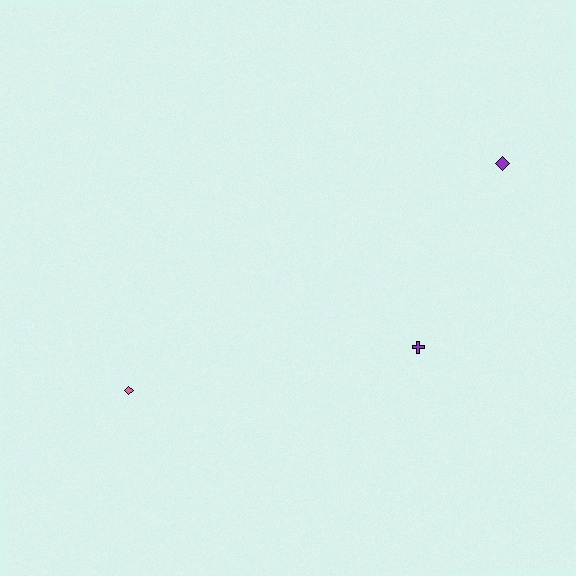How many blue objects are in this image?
There are no blue objects.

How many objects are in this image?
There are 3 objects.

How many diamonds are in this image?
There are 2 diamonds.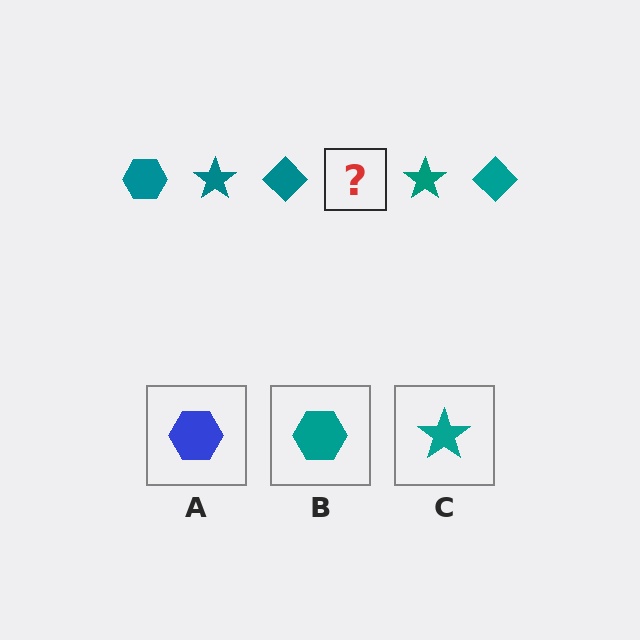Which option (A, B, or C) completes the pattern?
B.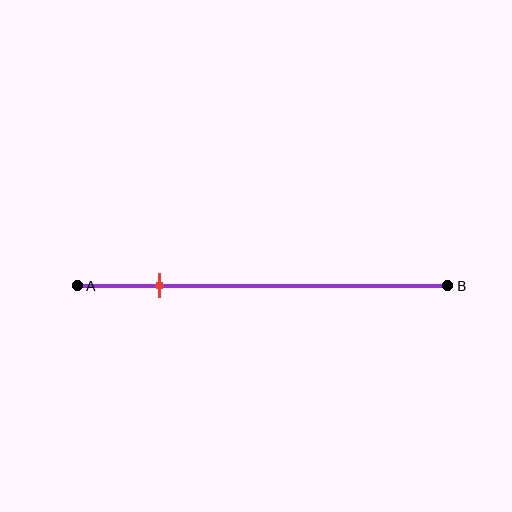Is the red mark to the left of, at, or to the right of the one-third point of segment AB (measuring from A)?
The red mark is to the left of the one-third point of segment AB.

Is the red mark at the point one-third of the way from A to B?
No, the mark is at about 20% from A, not at the 33% one-third point.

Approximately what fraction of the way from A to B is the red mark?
The red mark is approximately 20% of the way from A to B.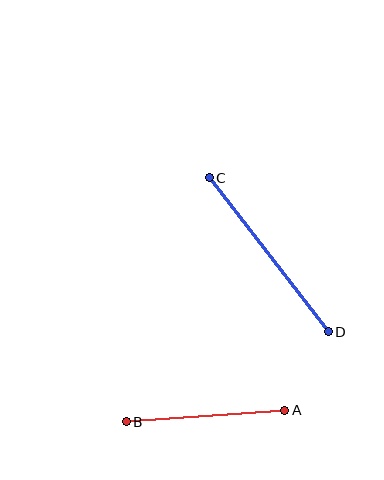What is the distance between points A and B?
The distance is approximately 159 pixels.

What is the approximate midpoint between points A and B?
The midpoint is at approximately (205, 416) pixels.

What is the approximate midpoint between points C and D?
The midpoint is at approximately (269, 255) pixels.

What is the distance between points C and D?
The distance is approximately 195 pixels.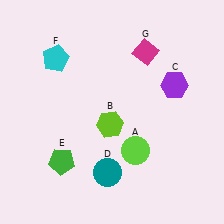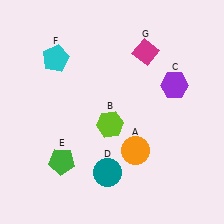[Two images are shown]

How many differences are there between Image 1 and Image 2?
There is 1 difference between the two images.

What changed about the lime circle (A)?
In Image 1, A is lime. In Image 2, it changed to orange.